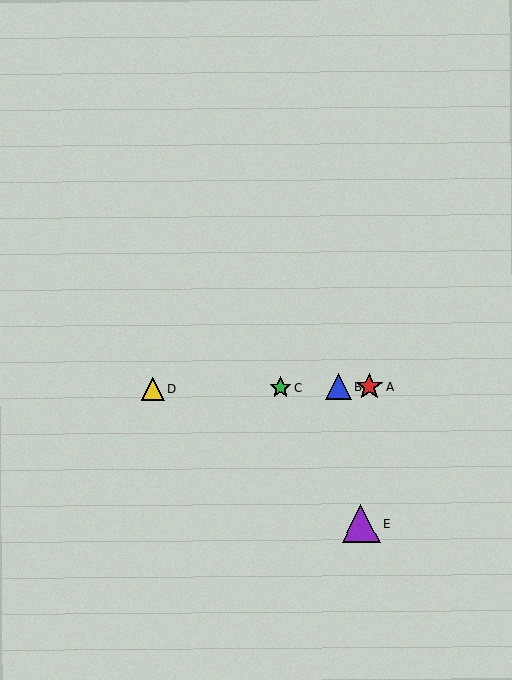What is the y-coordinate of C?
Object C is at y≈387.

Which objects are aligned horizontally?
Objects A, B, C, D are aligned horizontally.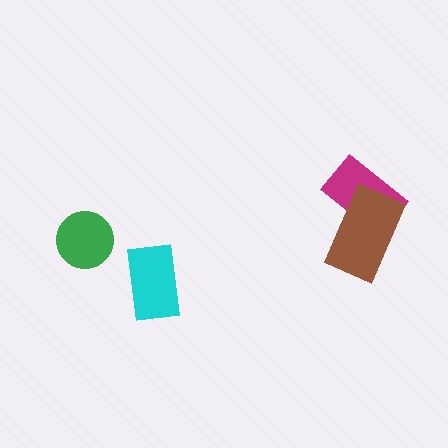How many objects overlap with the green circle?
0 objects overlap with the green circle.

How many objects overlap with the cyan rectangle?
0 objects overlap with the cyan rectangle.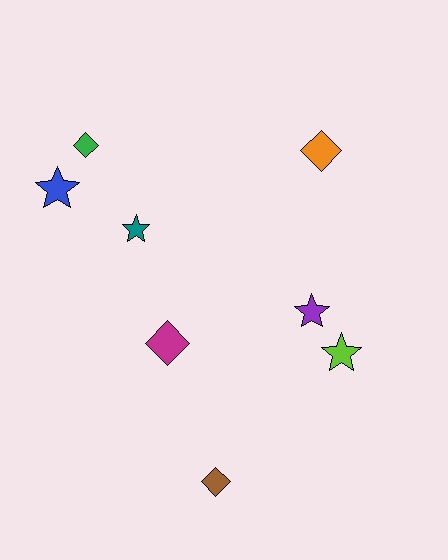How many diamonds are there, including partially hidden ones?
There are 4 diamonds.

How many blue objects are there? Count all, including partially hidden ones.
There is 1 blue object.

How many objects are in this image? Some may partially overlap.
There are 8 objects.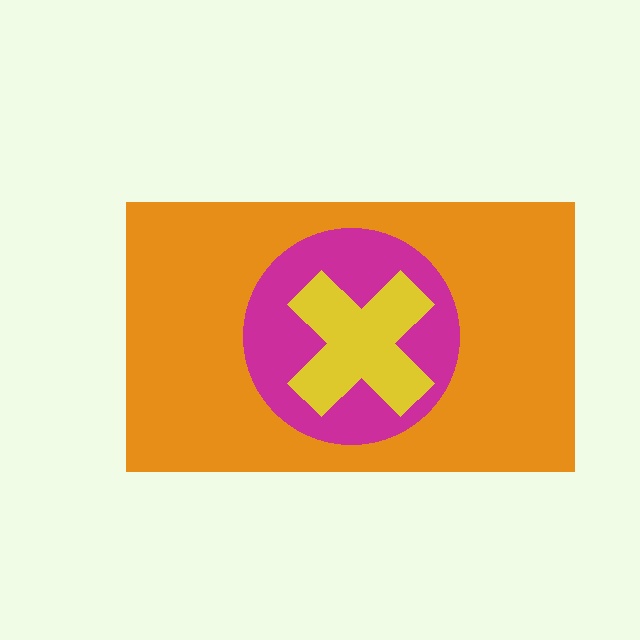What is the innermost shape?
The yellow cross.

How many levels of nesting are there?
3.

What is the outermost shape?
The orange rectangle.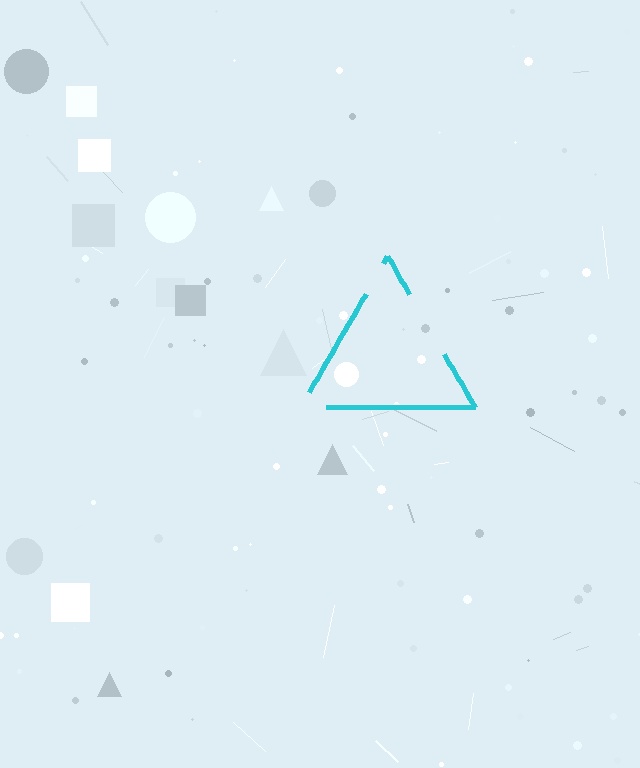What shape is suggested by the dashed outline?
The dashed outline suggests a triangle.